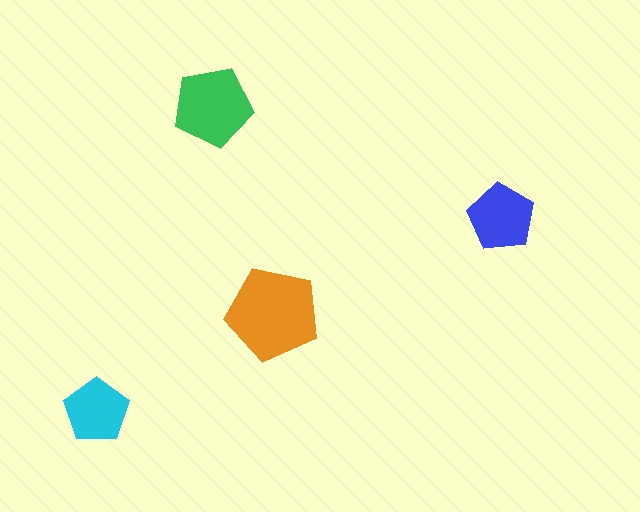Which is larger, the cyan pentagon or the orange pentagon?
The orange one.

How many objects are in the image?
There are 4 objects in the image.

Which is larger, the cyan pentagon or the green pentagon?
The green one.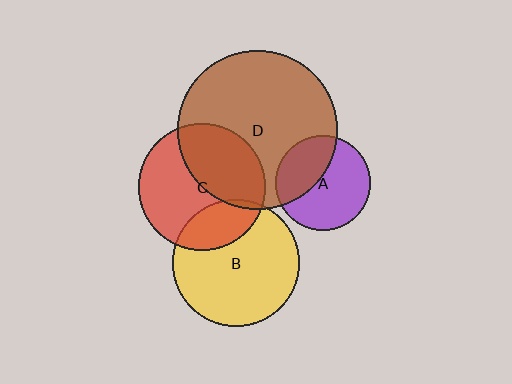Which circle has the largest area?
Circle D (brown).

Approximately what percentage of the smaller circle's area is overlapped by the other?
Approximately 25%.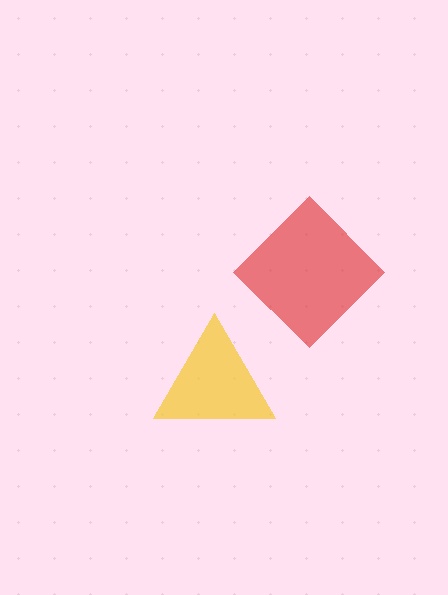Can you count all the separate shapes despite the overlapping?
Yes, there are 2 separate shapes.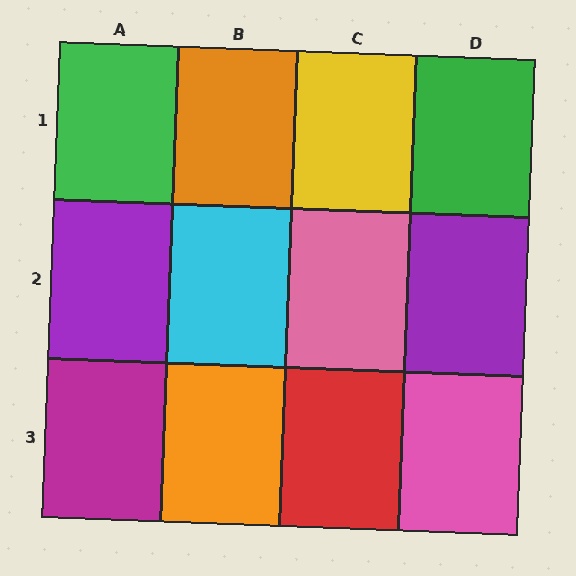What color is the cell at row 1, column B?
Orange.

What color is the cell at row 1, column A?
Green.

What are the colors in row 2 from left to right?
Purple, cyan, pink, purple.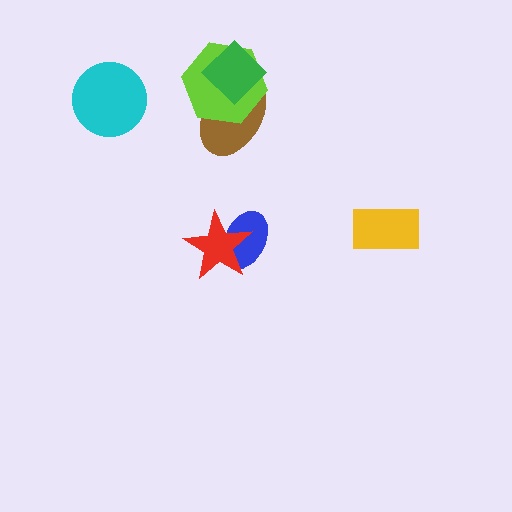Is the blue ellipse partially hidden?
Yes, it is partially covered by another shape.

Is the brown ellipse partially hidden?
Yes, it is partially covered by another shape.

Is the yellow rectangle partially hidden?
No, no other shape covers it.